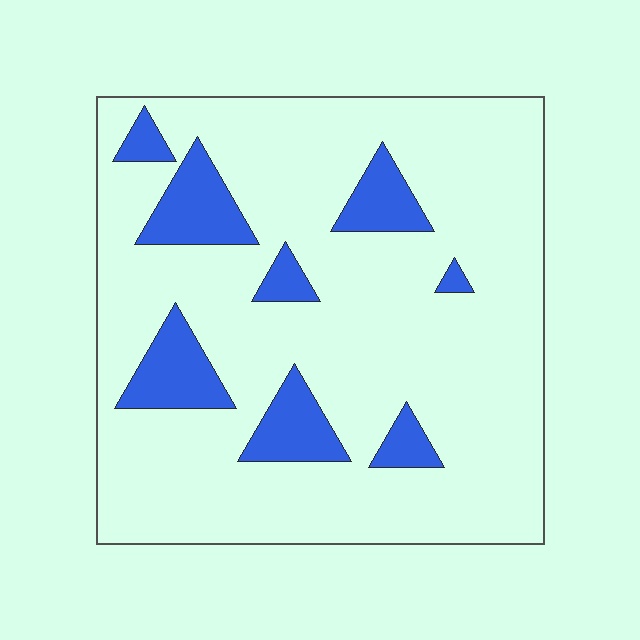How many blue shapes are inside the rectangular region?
8.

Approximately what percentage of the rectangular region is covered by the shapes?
Approximately 15%.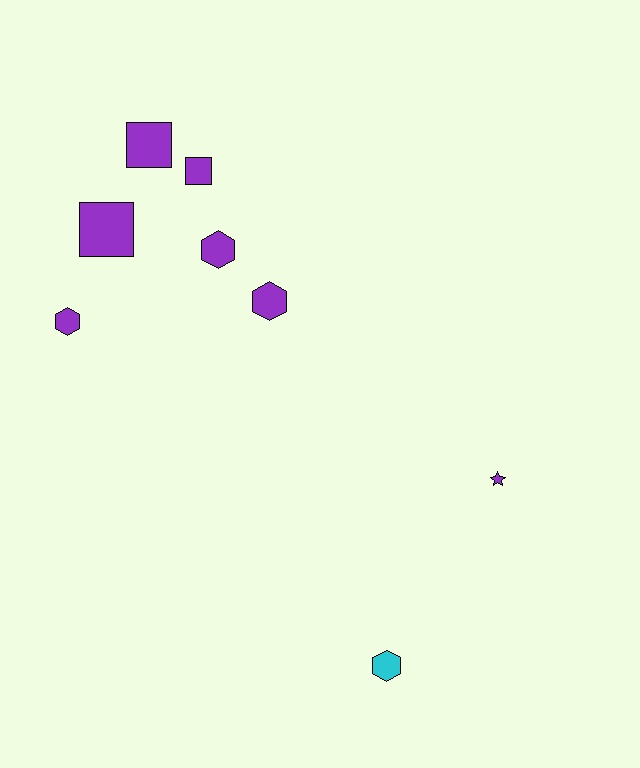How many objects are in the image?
There are 8 objects.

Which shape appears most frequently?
Hexagon, with 4 objects.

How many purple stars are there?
There is 1 purple star.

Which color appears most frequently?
Purple, with 7 objects.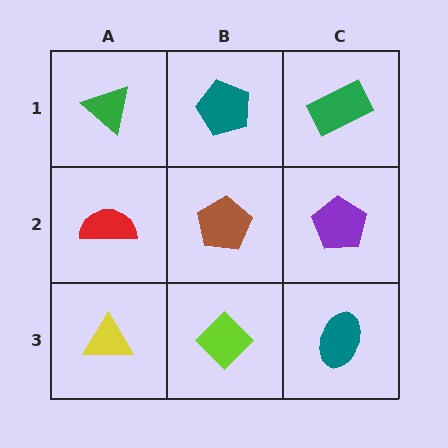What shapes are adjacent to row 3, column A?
A red semicircle (row 2, column A), a lime diamond (row 3, column B).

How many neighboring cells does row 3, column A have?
2.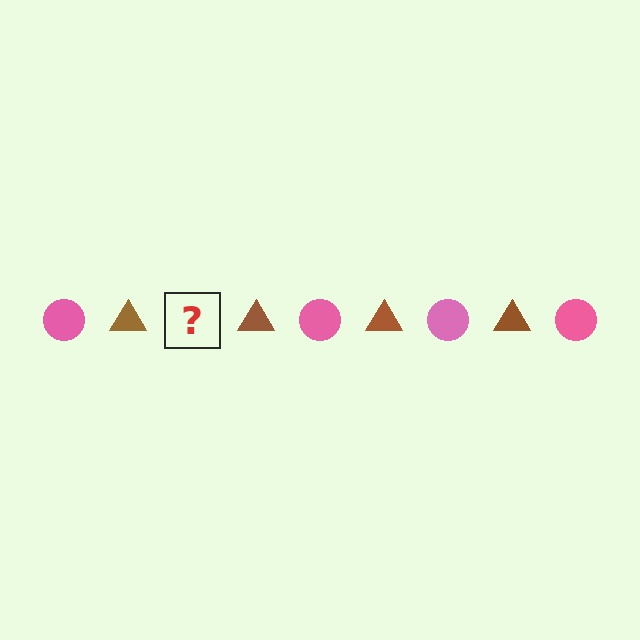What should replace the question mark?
The question mark should be replaced with a pink circle.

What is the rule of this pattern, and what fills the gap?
The rule is that the pattern alternates between pink circle and brown triangle. The gap should be filled with a pink circle.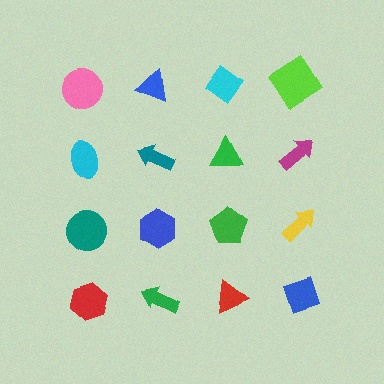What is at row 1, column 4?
A lime diamond.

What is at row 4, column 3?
A red triangle.